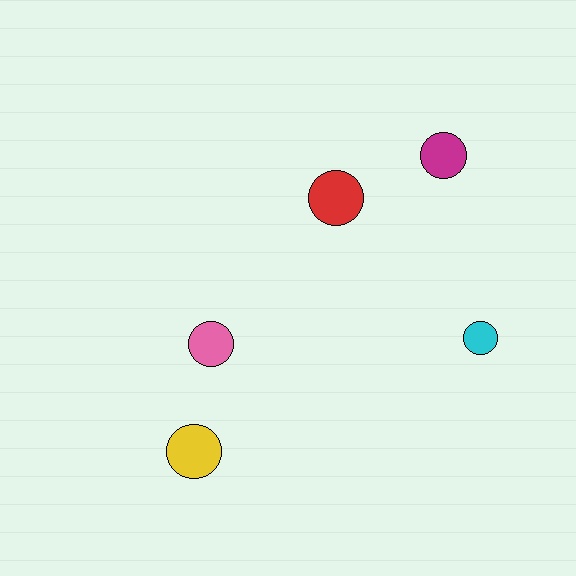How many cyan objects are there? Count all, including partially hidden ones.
There is 1 cyan object.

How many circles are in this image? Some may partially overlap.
There are 5 circles.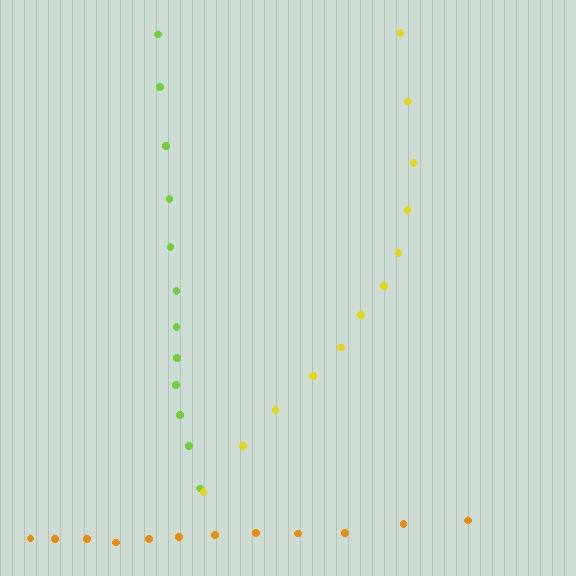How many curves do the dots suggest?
There are 3 distinct paths.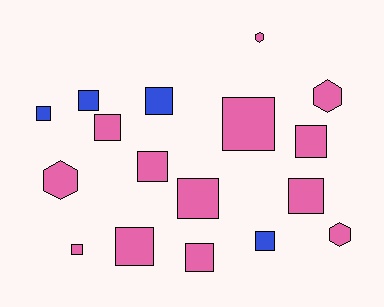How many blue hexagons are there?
There are no blue hexagons.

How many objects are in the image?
There are 17 objects.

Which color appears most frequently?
Pink, with 13 objects.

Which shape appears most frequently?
Square, with 13 objects.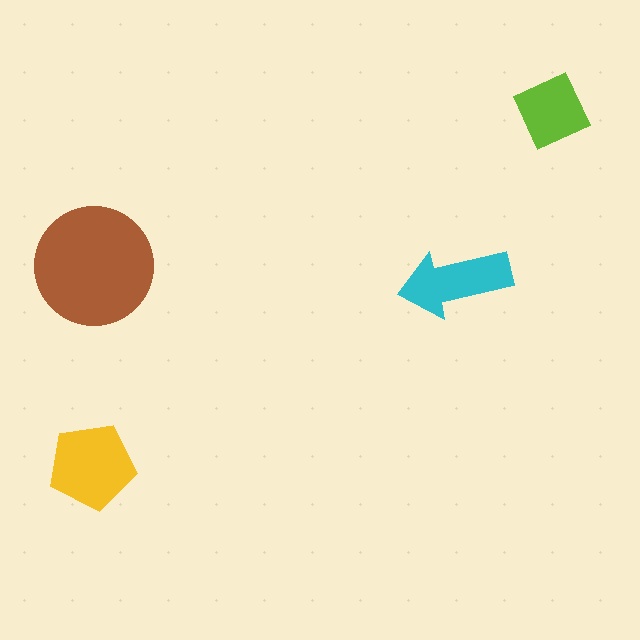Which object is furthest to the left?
The yellow pentagon is leftmost.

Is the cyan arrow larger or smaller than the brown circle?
Smaller.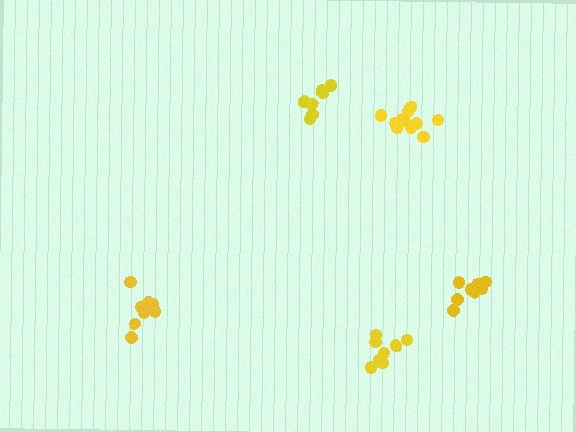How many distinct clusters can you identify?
There are 5 distinct clusters.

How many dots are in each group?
Group 1: 8 dots, Group 2: 12 dots, Group 3: 8 dots, Group 4: 7 dots, Group 5: 11 dots (46 total).